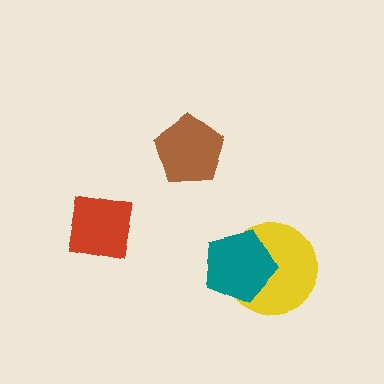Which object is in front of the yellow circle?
The teal pentagon is in front of the yellow circle.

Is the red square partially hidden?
No, no other shape covers it.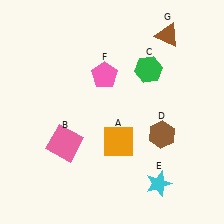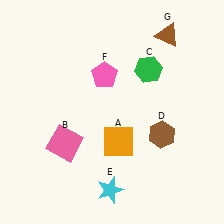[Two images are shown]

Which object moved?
The cyan star (E) moved left.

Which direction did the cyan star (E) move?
The cyan star (E) moved left.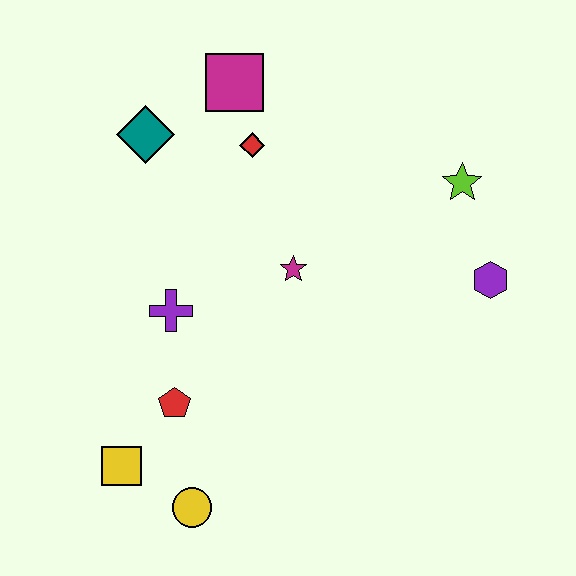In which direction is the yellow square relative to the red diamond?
The yellow square is below the red diamond.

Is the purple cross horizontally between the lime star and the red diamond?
No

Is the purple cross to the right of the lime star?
No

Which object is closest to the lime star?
The purple hexagon is closest to the lime star.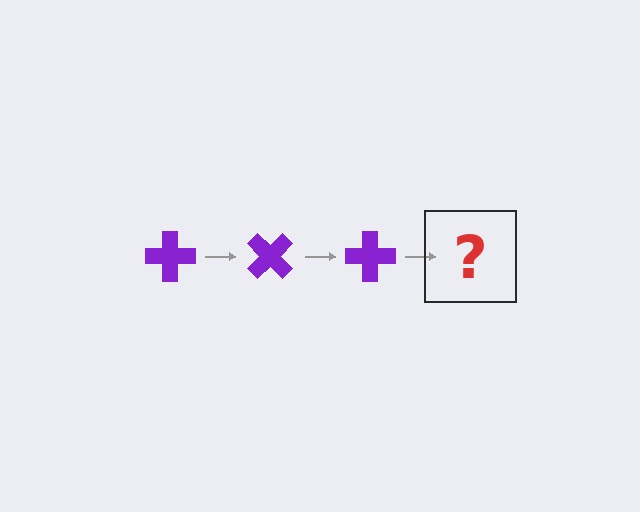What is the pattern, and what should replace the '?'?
The pattern is that the cross rotates 45 degrees each step. The '?' should be a purple cross rotated 135 degrees.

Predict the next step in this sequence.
The next step is a purple cross rotated 135 degrees.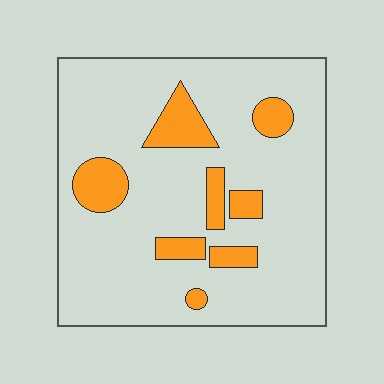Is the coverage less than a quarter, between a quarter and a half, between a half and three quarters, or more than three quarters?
Less than a quarter.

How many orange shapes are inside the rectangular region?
8.